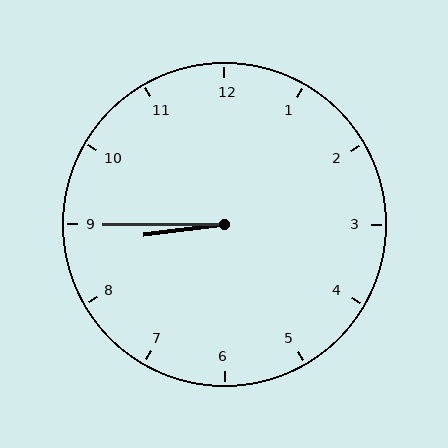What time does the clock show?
8:45.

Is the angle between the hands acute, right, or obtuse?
It is acute.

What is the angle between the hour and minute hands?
Approximately 8 degrees.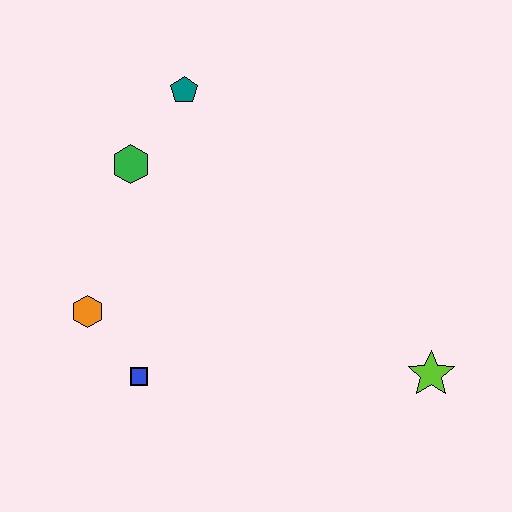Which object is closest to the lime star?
The blue square is closest to the lime star.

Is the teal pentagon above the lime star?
Yes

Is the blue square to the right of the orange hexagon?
Yes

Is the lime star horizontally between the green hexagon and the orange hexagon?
No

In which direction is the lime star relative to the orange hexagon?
The lime star is to the right of the orange hexagon.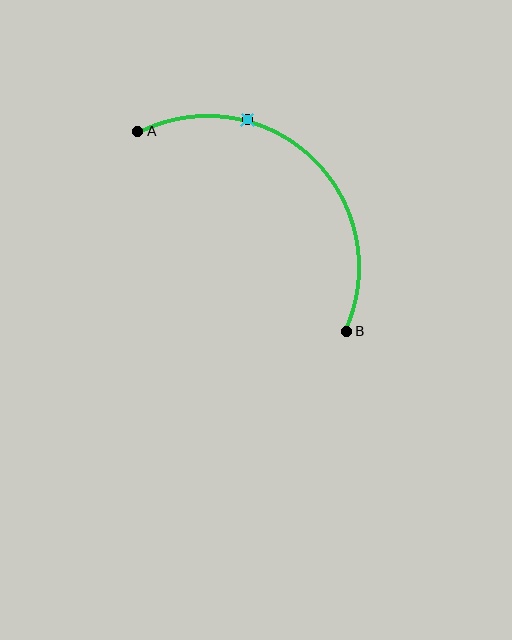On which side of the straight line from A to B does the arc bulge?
The arc bulges above and to the right of the straight line connecting A and B.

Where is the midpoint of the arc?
The arc midpoint is the point on the curve farthest from the straight line joining A and B. It sits above and to the right of that line.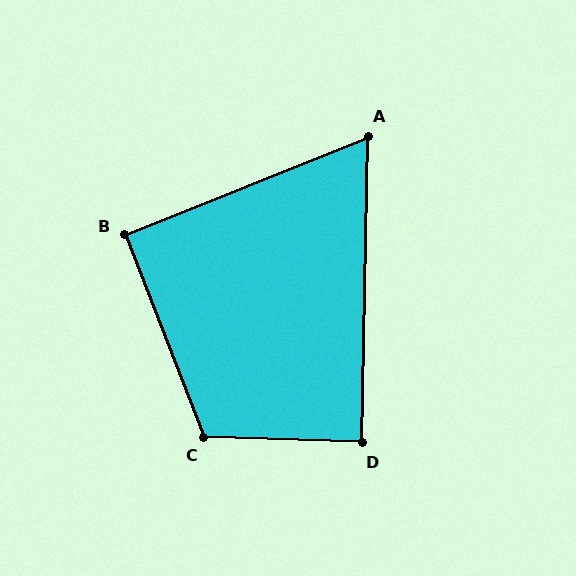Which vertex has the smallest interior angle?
A, at approximately 67 degrees.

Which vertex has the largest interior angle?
C, at approximately 113 degrees.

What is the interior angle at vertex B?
Approximately 91 degrees (approximately right).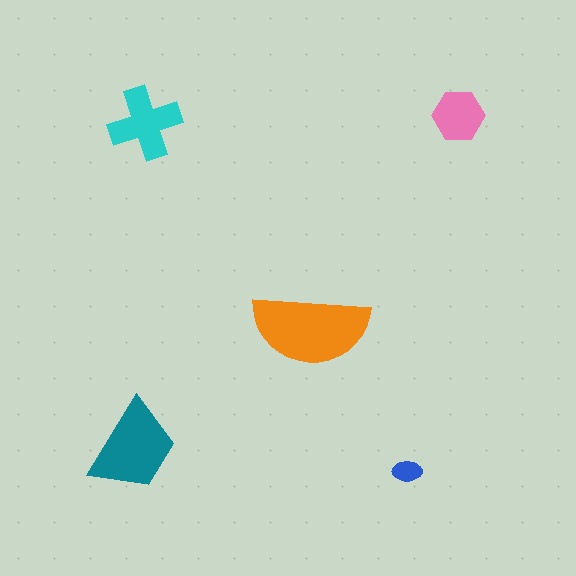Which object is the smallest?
The blue ellipse.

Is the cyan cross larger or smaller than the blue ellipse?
Larger.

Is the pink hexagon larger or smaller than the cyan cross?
Smaller.